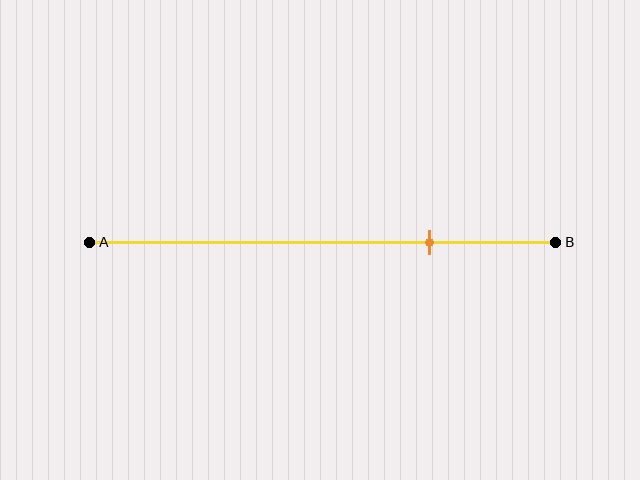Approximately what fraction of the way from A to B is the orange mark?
The orange mark is approximately 75% of the way from A to B.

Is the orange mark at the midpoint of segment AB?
No, the mark is at about 75% from A, not at the 50% midpoint.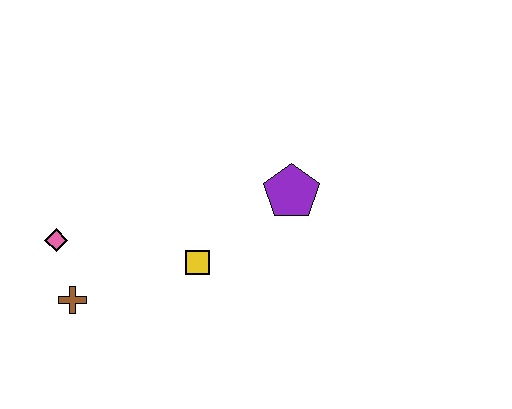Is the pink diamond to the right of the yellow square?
No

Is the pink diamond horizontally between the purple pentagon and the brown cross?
No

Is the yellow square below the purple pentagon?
Yes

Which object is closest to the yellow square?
The purple pentagon is closest to the yellow square.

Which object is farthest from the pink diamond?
The purple pentagon is farthest from the pink diamond.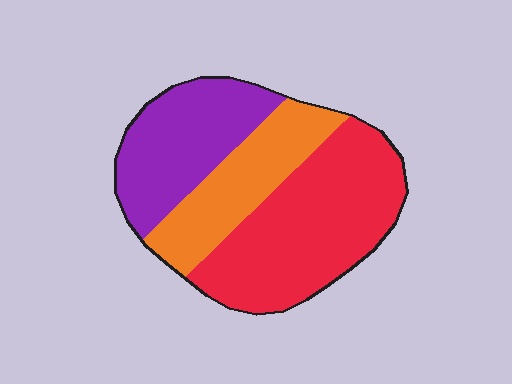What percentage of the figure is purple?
Purple covers 29% of the figure.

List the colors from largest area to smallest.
From largest to smallest: red, purple, orange.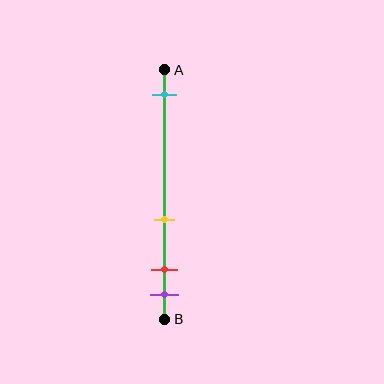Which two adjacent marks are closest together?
The red and purple marks are the closest adjacent pair.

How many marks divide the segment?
There are 4 marks dividing the segment.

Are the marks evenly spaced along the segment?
No, the marks are not evenly spaced.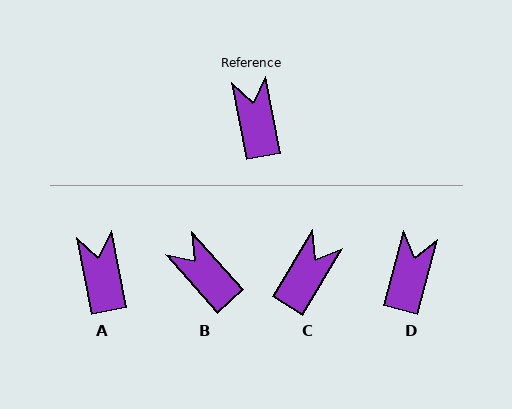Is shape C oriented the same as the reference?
No, it is off by about 42 degrees.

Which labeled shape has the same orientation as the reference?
A.